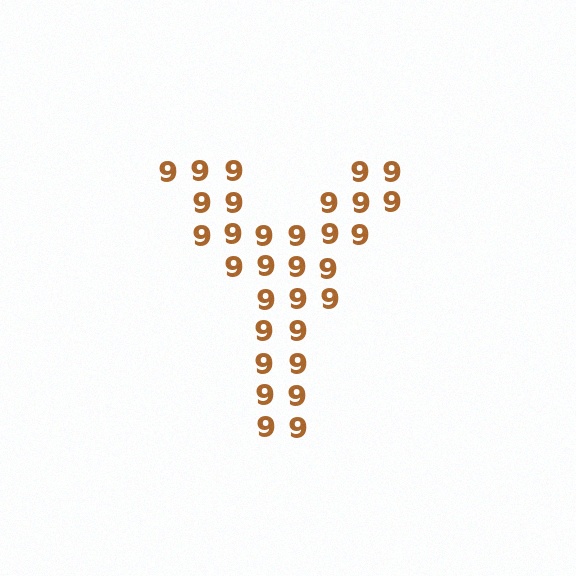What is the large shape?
The large shape is the letter Y.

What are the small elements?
The small elements are digit 9's.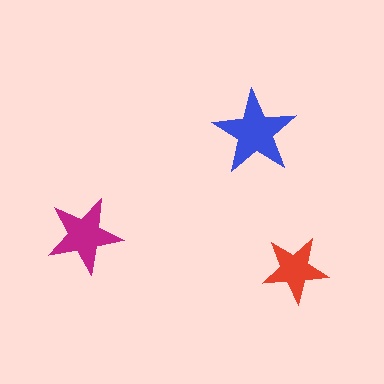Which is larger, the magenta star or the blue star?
The blue one.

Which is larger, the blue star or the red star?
The blue one.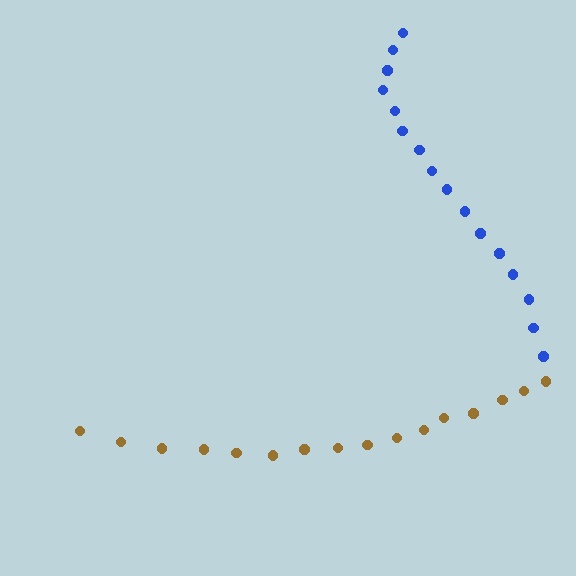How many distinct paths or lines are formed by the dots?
There are 2 distinct paths.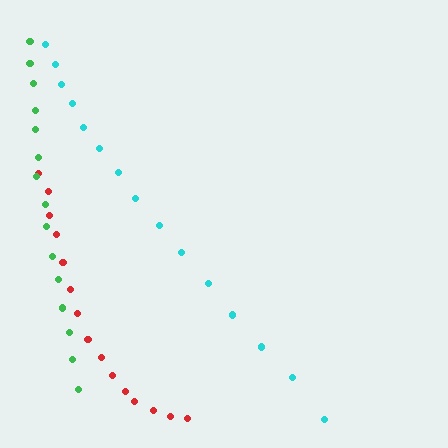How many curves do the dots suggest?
There are 3 distinct paths.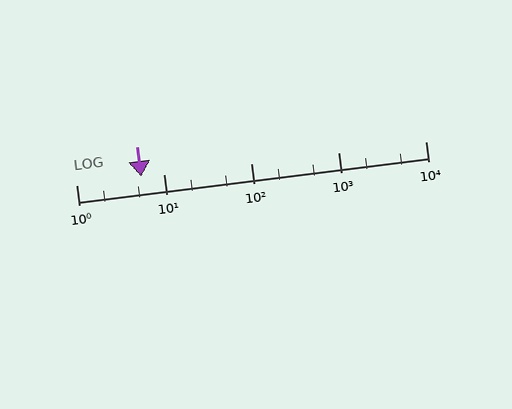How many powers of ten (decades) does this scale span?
The scale spans 4 decades, from 1 to 10000.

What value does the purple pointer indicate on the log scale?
The pointer indicates approximately 5.6.